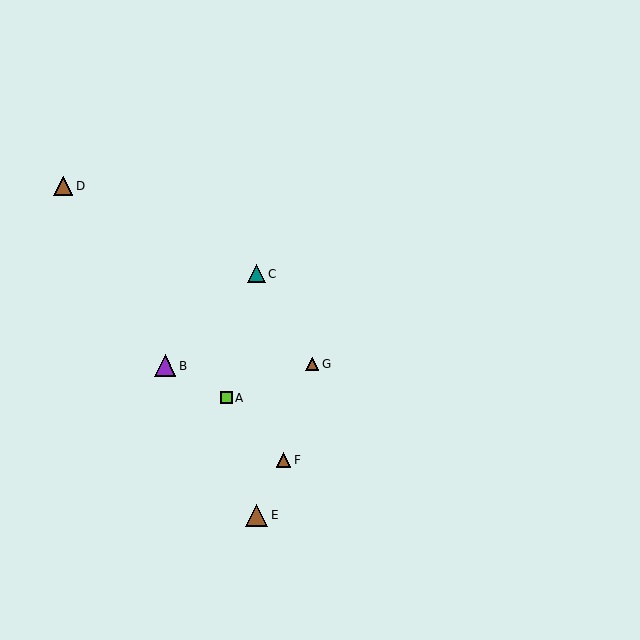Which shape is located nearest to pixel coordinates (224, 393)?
The lime square (labeled A) at (226, 398) is nearest to that location.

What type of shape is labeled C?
Shape C is a teal triangle.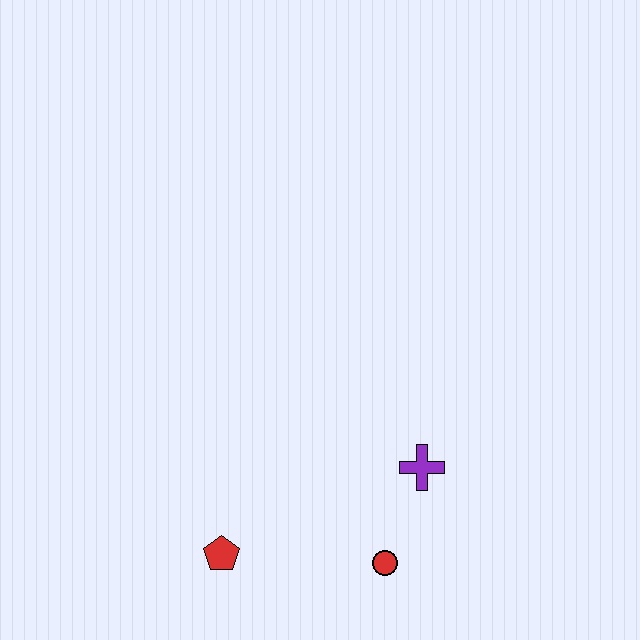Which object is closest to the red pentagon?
The red circle is closest to the red pentagon.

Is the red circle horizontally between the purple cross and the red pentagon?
Yes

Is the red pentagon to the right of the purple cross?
No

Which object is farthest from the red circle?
The red pentagon is farthest from the red circle.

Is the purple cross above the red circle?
Yes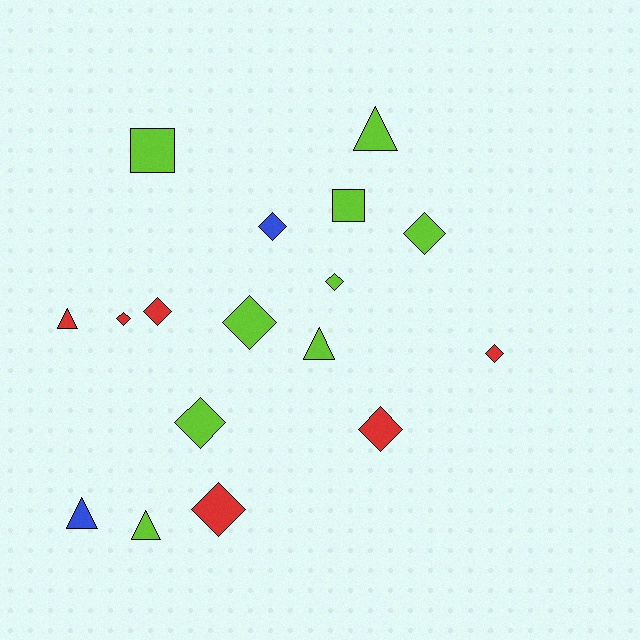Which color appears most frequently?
Lime, with 9 objects.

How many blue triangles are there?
There is 1 blue triangle.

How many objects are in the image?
There are 17 objects.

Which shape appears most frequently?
Diamond, with 10 objects.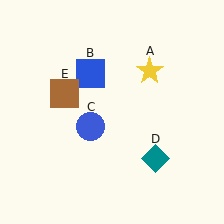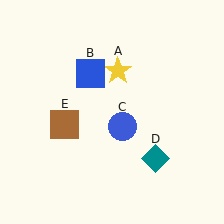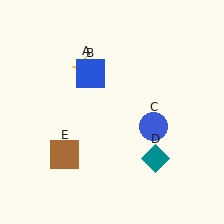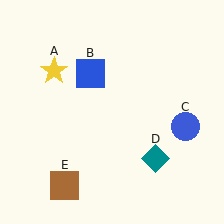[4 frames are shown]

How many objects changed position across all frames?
3 objects changed position: yellow star (object A), blue circle (object C), brown square (object E).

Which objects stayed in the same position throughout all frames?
Blue square (object B) and teal diamond (object D) remained stationary.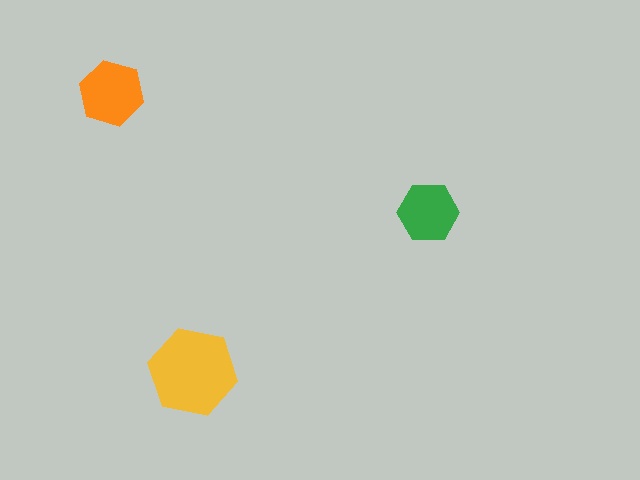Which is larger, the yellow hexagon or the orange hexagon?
The yellow one.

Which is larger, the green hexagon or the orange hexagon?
The orange one.